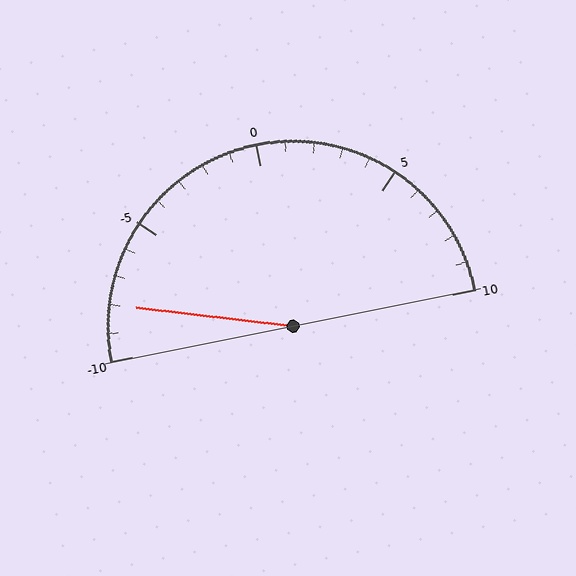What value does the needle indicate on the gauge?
The needle indicates approximately -8.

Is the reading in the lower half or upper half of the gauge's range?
The reading is in the lower half of the range (-10 to 10).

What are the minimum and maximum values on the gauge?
The gauge ranges from -10 to 10.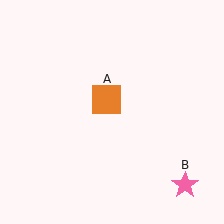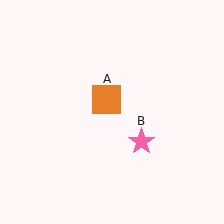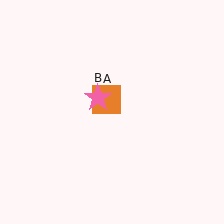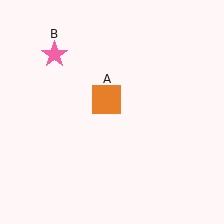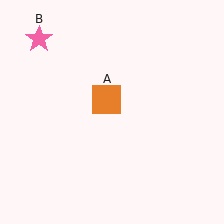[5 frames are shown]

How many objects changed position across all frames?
1 object changed position: pink star (object B).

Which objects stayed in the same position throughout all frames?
Orange square (object A) remained stationary.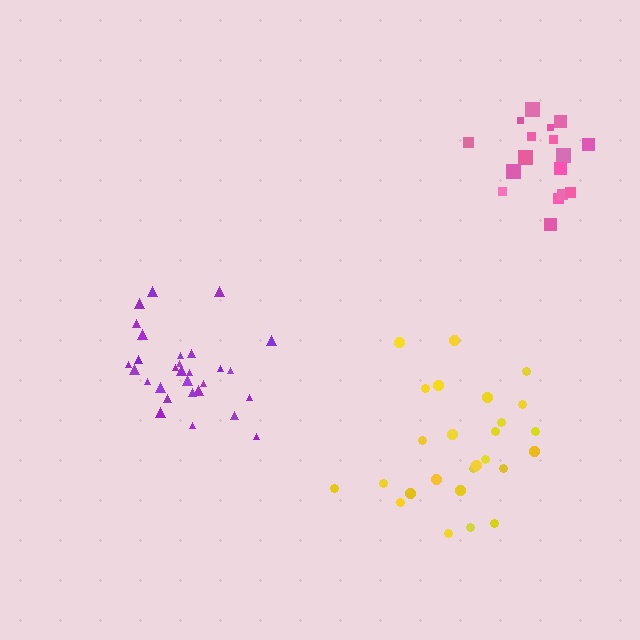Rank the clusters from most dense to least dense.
purple, pink, yellow.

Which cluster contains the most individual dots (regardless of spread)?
Purple (29).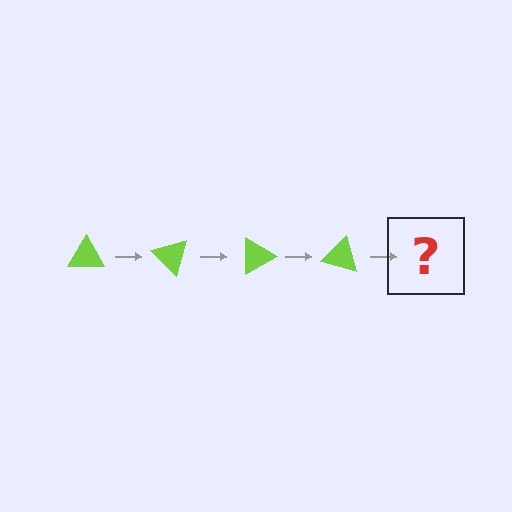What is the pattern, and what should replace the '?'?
The pattern is that the triangle rotates 45 degrees each step. The '?' should be a lime triangle rotated 180 degrees.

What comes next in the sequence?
The next element should be a lime triangle rotated 180 degrees.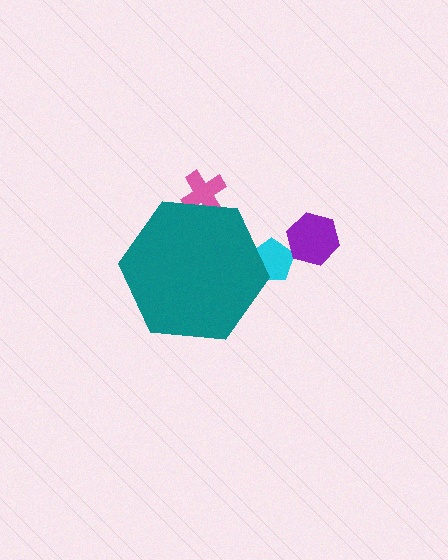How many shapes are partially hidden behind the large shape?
2 shapes are partially hidden.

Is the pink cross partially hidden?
Yes, the pink cross is partially hidden behind the teal hexagon.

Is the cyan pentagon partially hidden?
Yes, the cyan pentagon is partially hidden behind the teal hexagon.